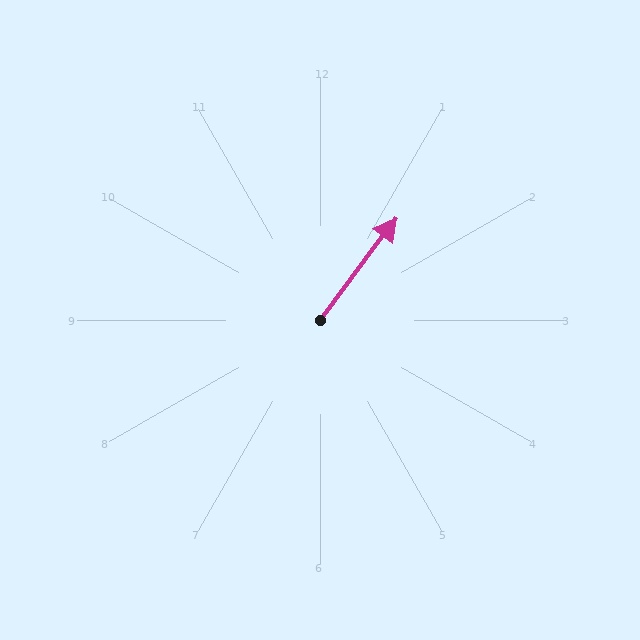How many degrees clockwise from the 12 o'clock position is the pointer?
Approximately 37 degrees.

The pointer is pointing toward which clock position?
Roughly 1 o'clock.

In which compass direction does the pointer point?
Northeast.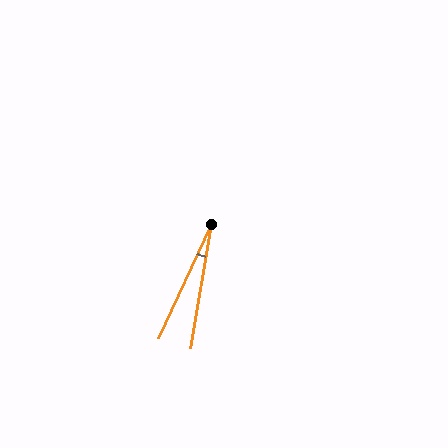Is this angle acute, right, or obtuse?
It is acute.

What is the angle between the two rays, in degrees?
Approximately 15 degrees.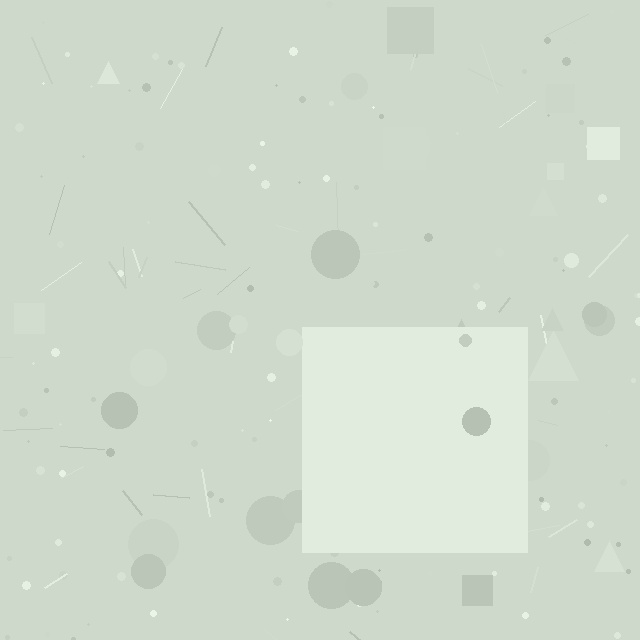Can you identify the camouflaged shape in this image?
The camouflaged shape is a square.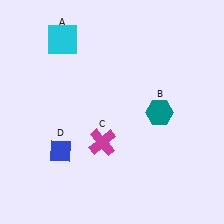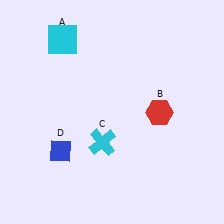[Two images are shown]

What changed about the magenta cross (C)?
In Image 1, C is magenta. In Image 2, it changed to cyan.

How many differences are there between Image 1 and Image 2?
There are 2 differences between the two images.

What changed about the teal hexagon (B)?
In Image 1, B is teal. In Image 2, it changed to red.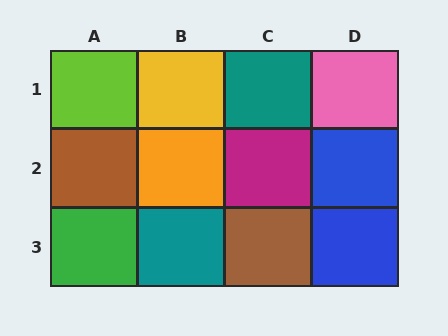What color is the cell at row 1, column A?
Lime.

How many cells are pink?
1 cell is pink.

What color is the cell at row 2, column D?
Blue.